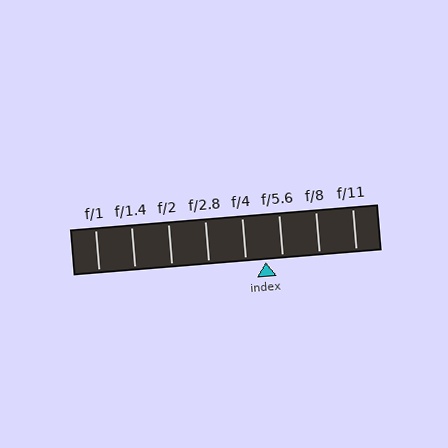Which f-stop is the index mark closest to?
The index mark is closest to f/5.6.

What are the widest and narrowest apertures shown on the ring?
The widest aperture shown is f/1 and the narrowest is f/11.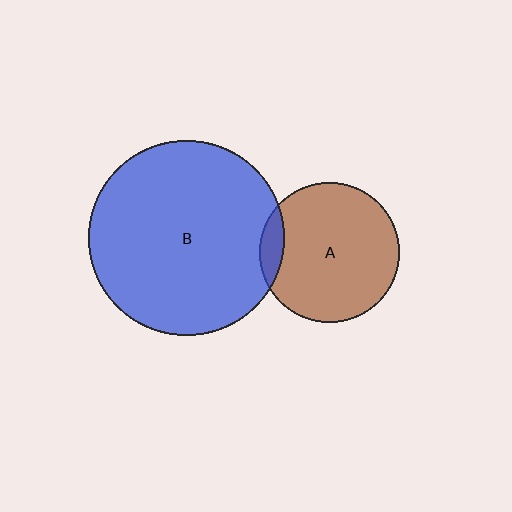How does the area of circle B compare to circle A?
Approximately 1.9 times.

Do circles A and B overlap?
Yes.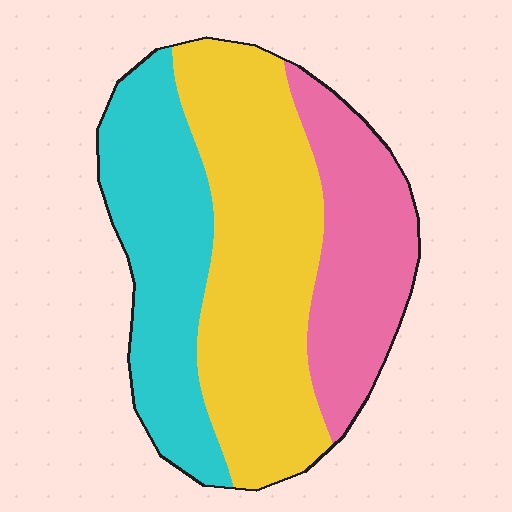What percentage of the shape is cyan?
Cyan takes up about one third (1/3) of the shape.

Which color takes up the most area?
Yellow, at roughly 45%.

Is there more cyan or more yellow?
Yellow.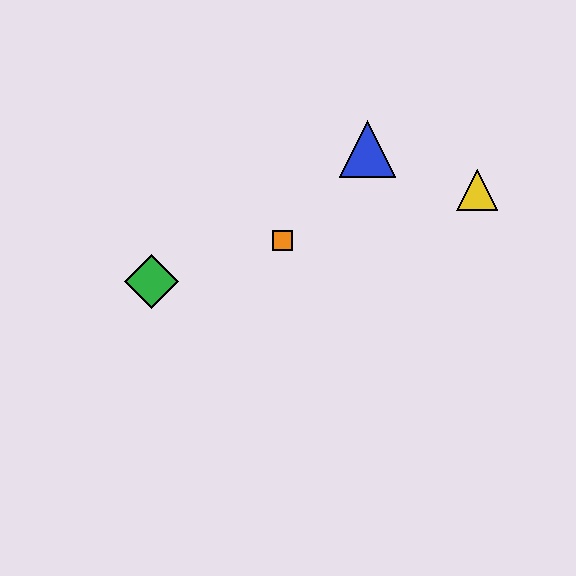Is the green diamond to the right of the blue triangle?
No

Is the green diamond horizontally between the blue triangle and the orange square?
No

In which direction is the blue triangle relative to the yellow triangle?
The blue triangle is to the left of the yellow triangle.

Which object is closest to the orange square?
The blue triangle is closest to the orange square.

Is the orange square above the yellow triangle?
No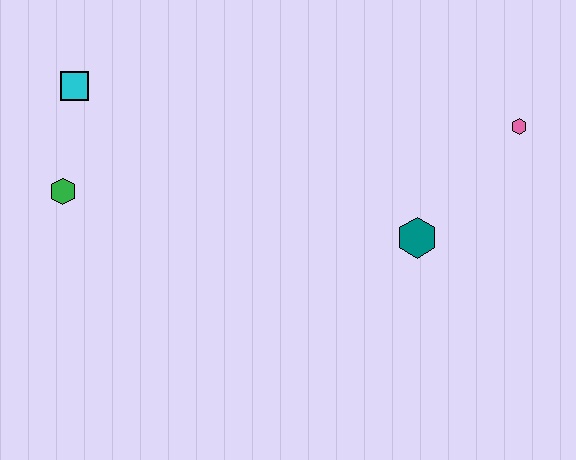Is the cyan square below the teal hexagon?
No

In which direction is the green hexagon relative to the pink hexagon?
The green hexagon is to the left of the pink hexagon.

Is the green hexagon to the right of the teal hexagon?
No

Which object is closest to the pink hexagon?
The teal hexagon is closest to the pink hexagon.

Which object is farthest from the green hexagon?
The pink hexagon is farthest from the green hexagon.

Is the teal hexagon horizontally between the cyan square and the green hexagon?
No